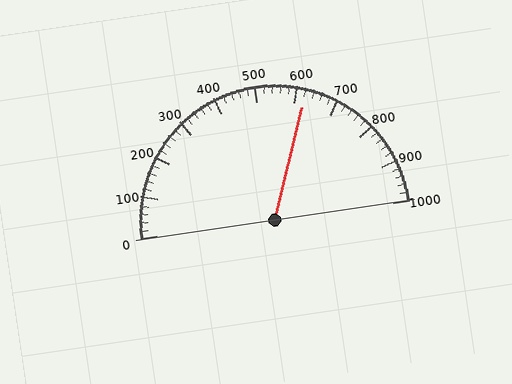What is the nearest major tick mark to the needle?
The nearest major tick mark is 600.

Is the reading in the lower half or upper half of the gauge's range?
The reading is in the upper half of the range (0 to 1000).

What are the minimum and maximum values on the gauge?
The gauge ranges from 0 to 1000.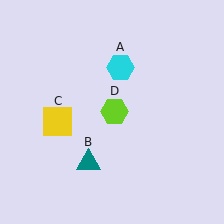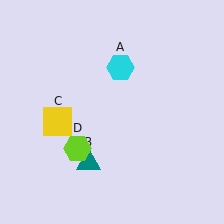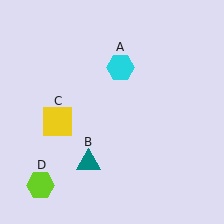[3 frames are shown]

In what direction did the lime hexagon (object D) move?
The lime hexagon (object D) moved down and to the left.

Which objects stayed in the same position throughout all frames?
Cyan hexagon (object A) and teal triangle (object B) and yellow square (object C) remained stationary.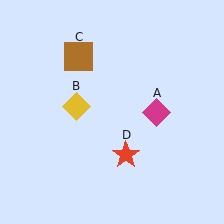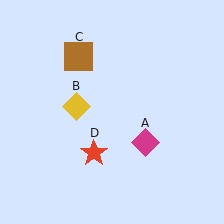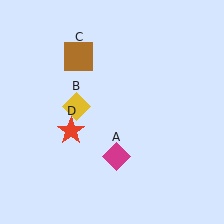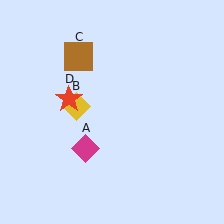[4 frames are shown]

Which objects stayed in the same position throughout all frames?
Yellow diamond (object B) and brown square (object C) remained stationary.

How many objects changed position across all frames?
2 objects changed position: magenta diamond (object A), red star (object D).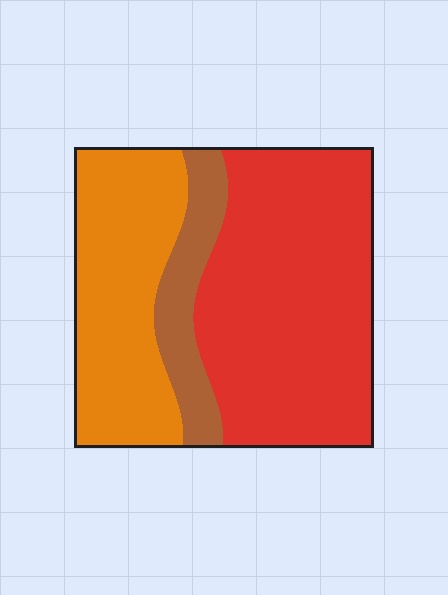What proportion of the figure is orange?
Orange takes up between a sixth and a third of the figure.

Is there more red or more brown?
Red.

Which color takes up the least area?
Brown, at roughly 15%.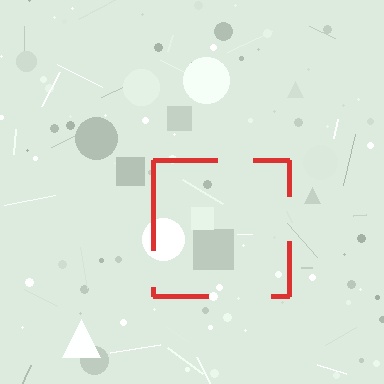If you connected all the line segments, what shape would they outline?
They would outline a square.